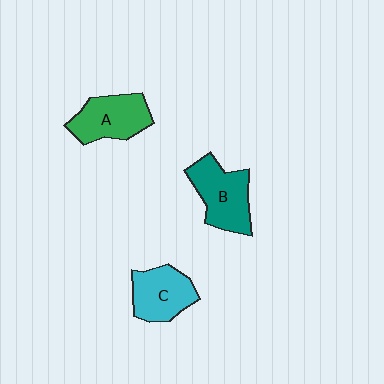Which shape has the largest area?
Shape B (teal).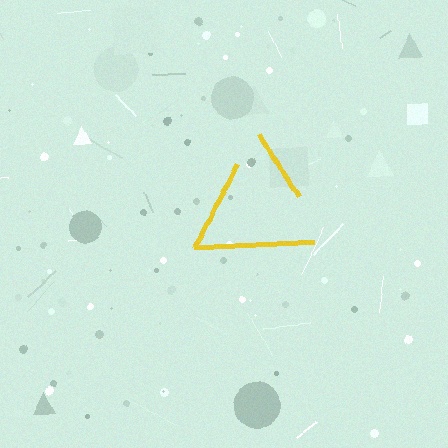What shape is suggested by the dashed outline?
The dashed outline suggests a triangle.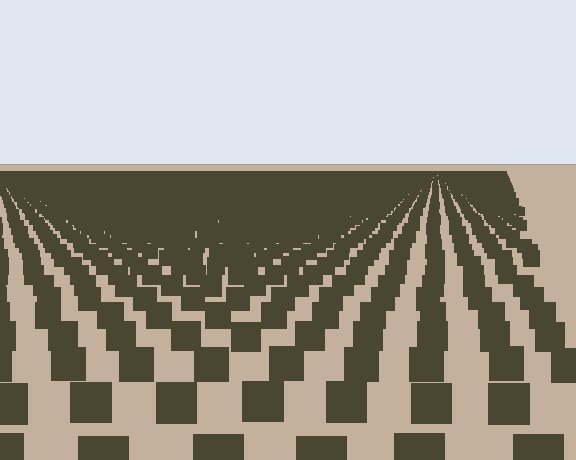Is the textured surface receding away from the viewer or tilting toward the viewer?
The surface is receding away from the viewer. Texture elements get smaller and denser toward the top.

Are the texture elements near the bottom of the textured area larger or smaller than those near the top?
Larger. Near the bottom, elements are closer to the viewer and appear at a bigger on-screen size.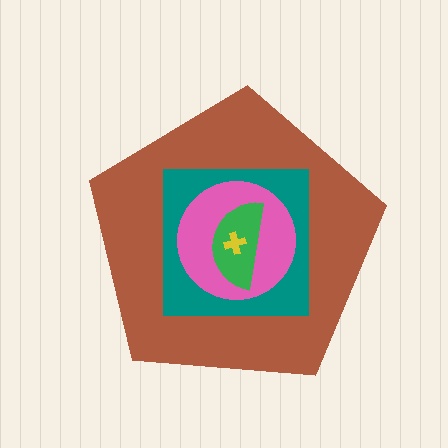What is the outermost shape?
The brown pentagon.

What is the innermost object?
The yellow cross.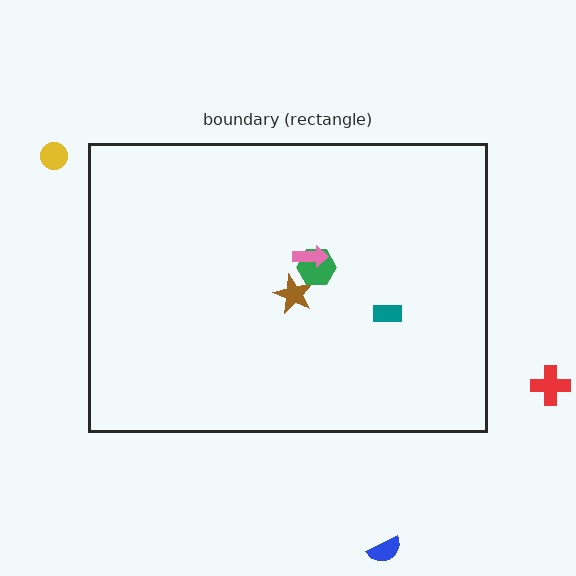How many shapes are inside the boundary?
4 inside, 3 outside.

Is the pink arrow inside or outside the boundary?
Inside.